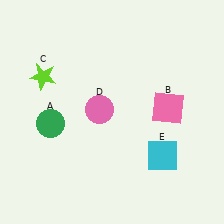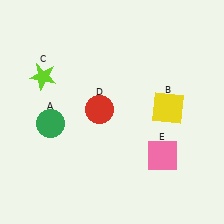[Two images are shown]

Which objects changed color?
B changed from pink to yellow. D changed from pink to red. E changed from cyan to pink.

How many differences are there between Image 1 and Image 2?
There are 3 differences between the two images.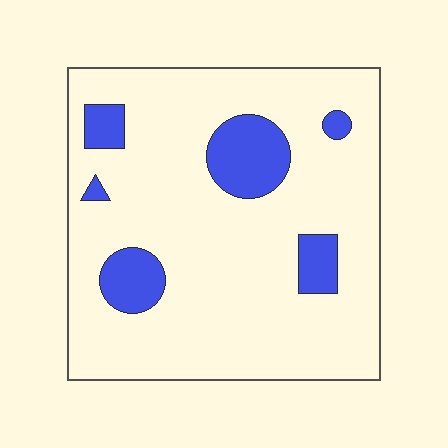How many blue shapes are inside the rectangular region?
6.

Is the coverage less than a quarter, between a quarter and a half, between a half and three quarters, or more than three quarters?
Less than a quarter.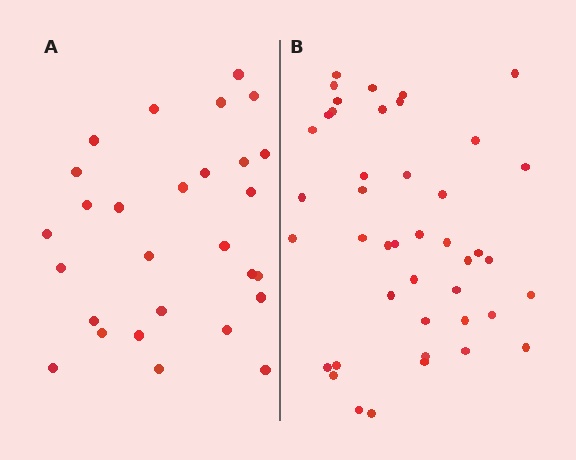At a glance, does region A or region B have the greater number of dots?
Region B (the right region) has more dots.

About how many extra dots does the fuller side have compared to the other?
Region B has approximately 15 more dots than region A.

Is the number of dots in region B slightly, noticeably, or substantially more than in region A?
Region B has substantially more. The ratio is roughly 1.5 to 1.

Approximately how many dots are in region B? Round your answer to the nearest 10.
About 40 dots. (The exact count is 43, which rounds to 40.)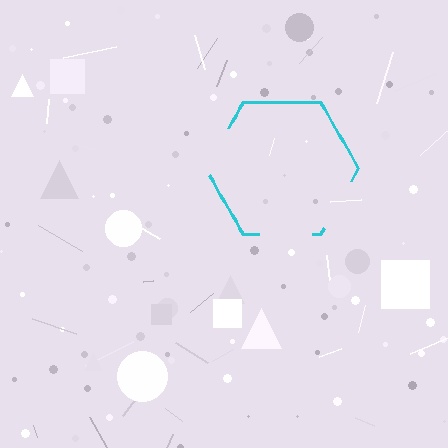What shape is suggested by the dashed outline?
The dashed outline suggests a hexagon.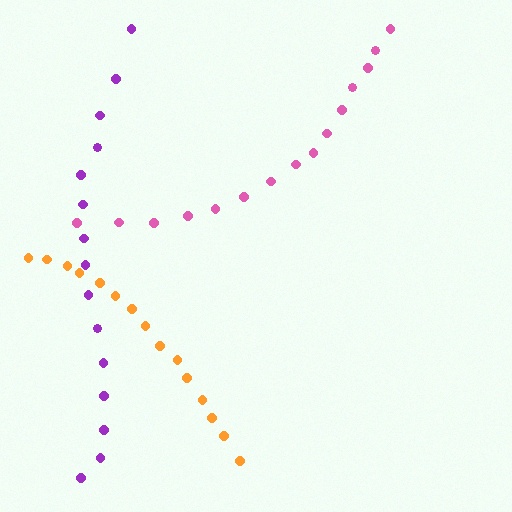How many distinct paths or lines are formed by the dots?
There are 3 distinct paths.